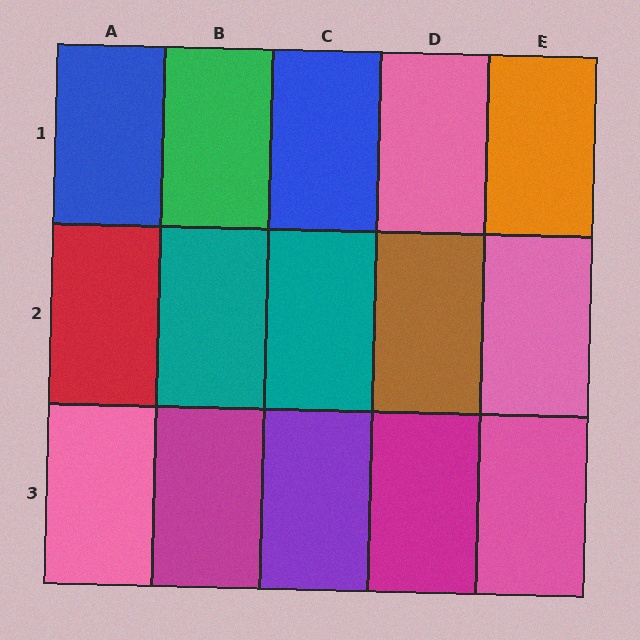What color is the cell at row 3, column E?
Pink.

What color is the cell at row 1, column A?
Blue.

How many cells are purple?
1 cell is purple.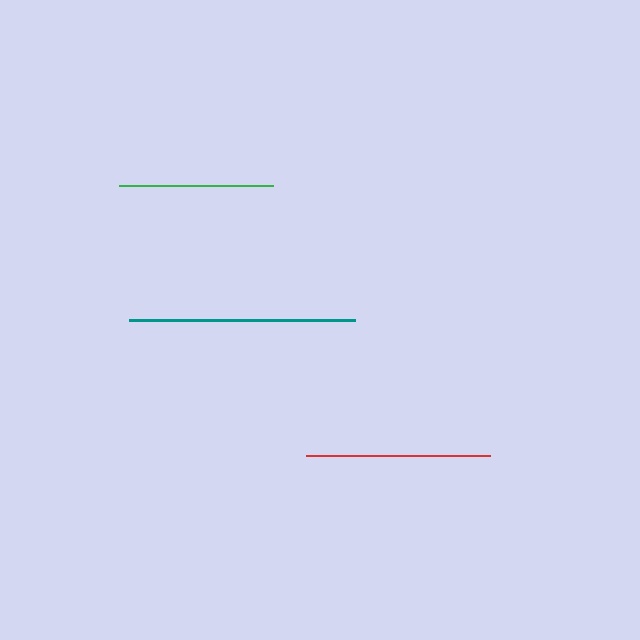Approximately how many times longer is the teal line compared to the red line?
The teal line is approximately 1.2 times the length of the red line.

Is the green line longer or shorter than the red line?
The red line is longer than the green line.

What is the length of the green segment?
The green segment is approximately 154 pixels long.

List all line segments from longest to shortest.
From longest to shortest: teal, red, green.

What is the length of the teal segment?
The teal segment is approximately 226 pixels long.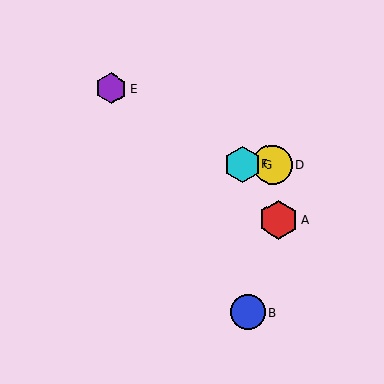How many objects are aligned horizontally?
4 objects (C, D, F, G) are aligned horizontally.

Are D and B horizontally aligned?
No, D is at y≈165 and B is at y≈312.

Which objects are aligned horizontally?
Objects C, D, F, G are aligned horizontally.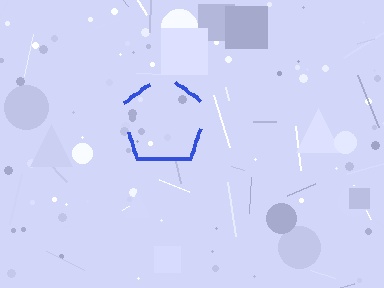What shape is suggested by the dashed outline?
The dashed outline suggests a pentagon.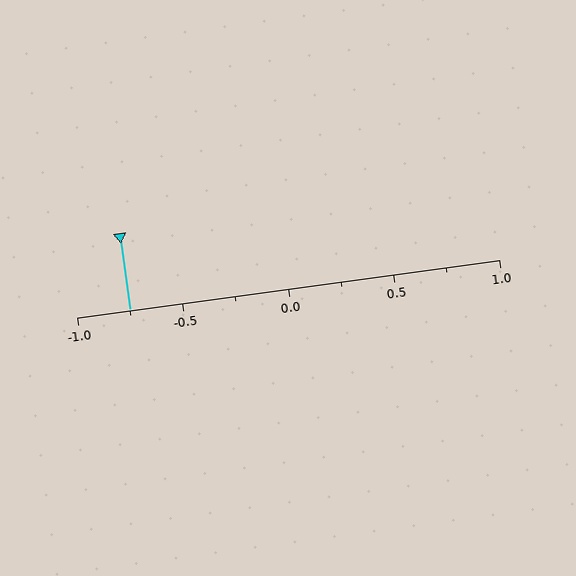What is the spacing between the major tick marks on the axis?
The major ticks are spaced 0.5 apart.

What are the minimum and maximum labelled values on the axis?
The axis runs from -1.0 to 1.0.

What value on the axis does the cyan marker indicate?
The marker indicates approximately -0.75.